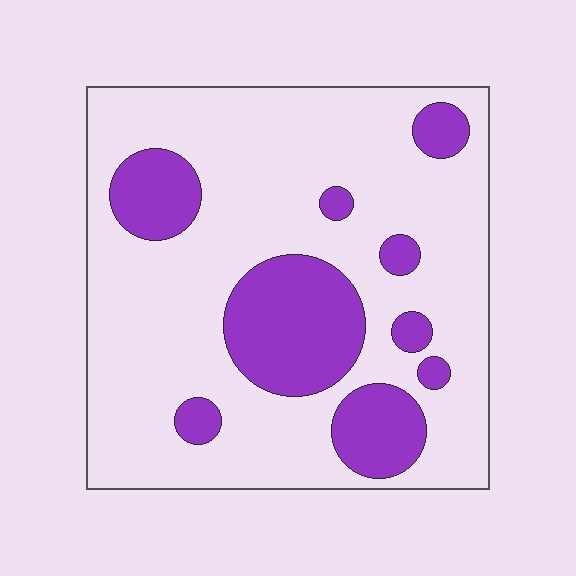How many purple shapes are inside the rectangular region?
9.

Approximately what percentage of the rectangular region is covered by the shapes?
Approximately 25%.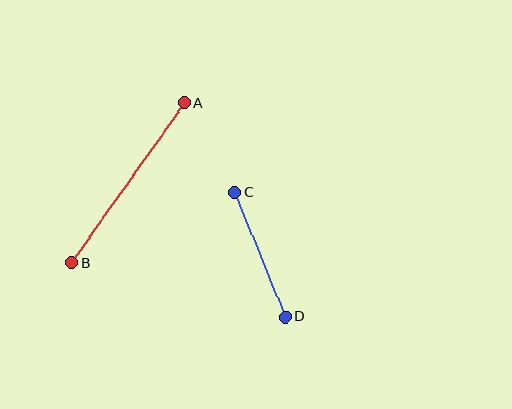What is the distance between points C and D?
The distance is approximately 134 pixels.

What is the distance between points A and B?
The distance is approximately 195 pixels.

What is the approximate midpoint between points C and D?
The midpoint is at approximately (260, 255) pixels.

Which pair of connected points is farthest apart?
Points A and B are farthest apart.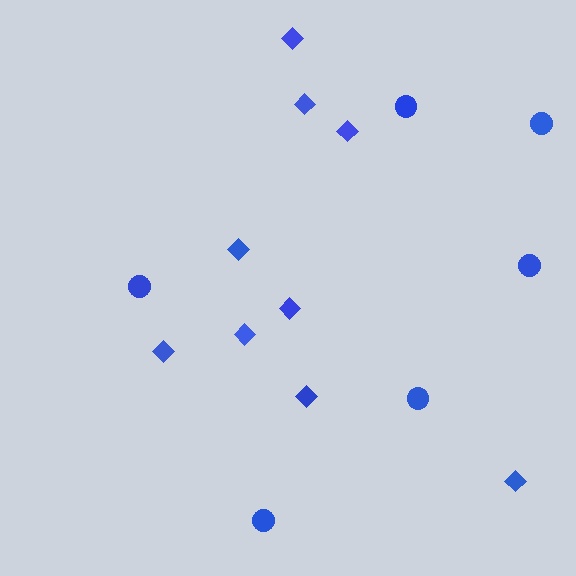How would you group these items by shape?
There are 2 groups: one group of circles (6) and one group of diamonds (9).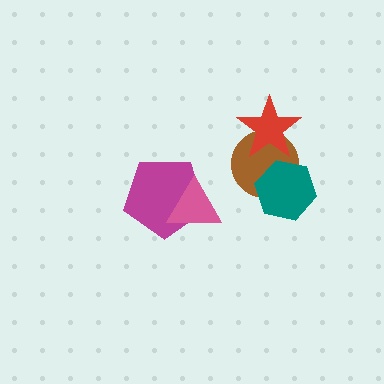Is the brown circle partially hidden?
Yes, it is partially covered by another shape.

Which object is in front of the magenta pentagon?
The pink triangle is in front of the magenta pentagon.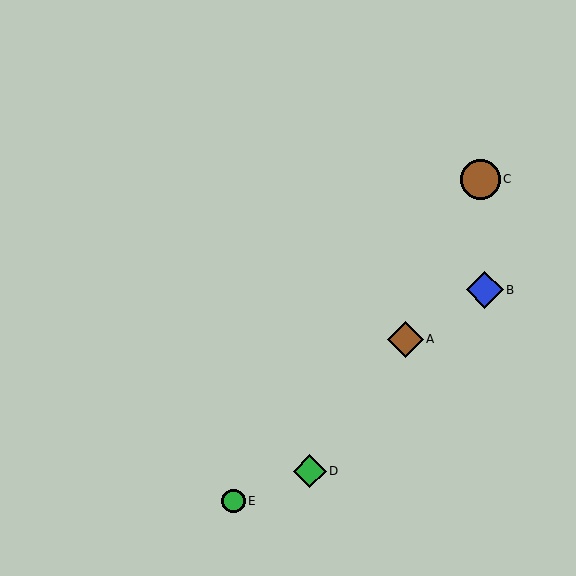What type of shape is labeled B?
Shape B is a blue diamond.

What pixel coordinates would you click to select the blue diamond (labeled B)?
Click at (485, 290) to select the blue diamond B.